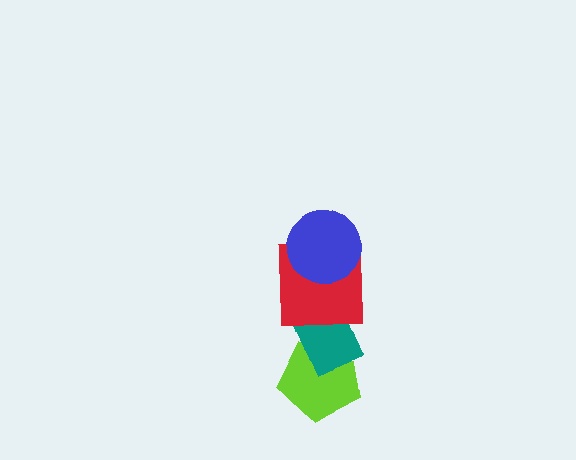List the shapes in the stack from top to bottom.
From top to bottom: the blue circle, the red square, the teal rectangle, the lime pentagon.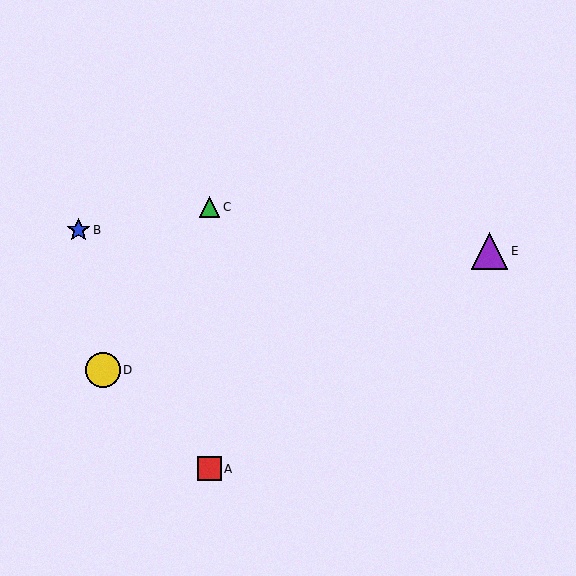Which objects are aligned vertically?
Objects A, C are aligned vertically.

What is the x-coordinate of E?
Object E is at x≈490.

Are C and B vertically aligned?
No, C is at x≈209 and B is at x≈79.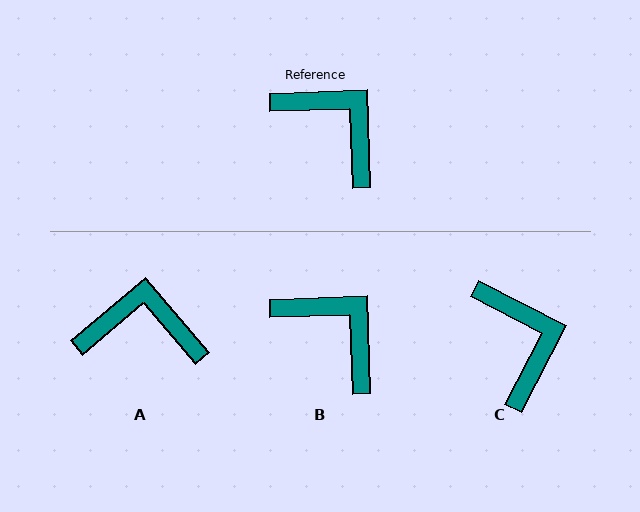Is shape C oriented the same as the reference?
No, it is off by about 29 degrees.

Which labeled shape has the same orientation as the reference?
B.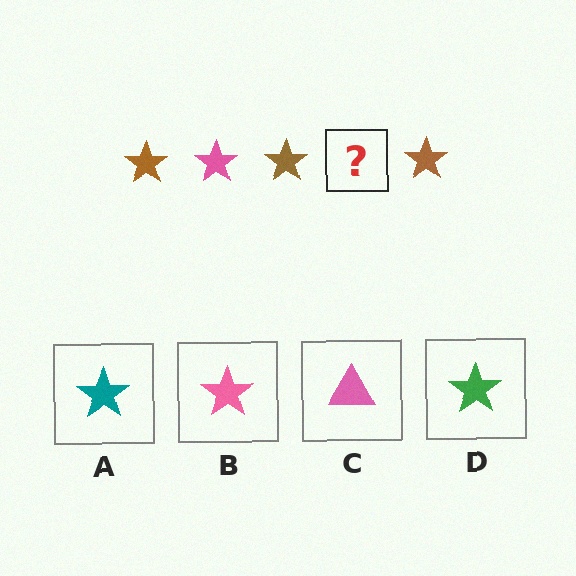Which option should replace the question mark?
Option B.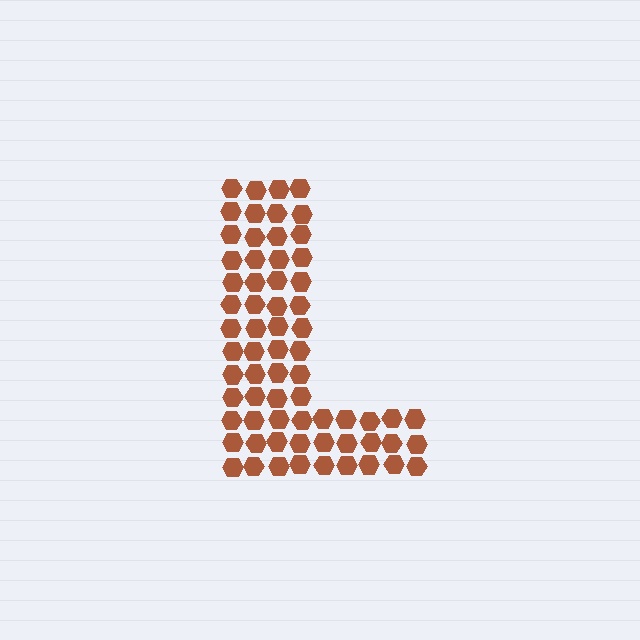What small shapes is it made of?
It is made of small hexagons.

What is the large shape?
The large shape is the letter L.